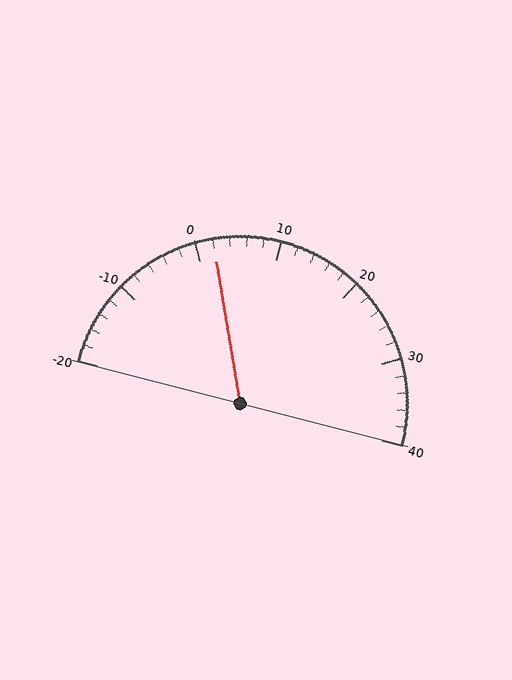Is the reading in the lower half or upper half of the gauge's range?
The reading is in the lower half of the range (-20 to 40).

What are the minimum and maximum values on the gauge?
The gauge ranges from -20 to 40.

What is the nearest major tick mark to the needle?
The nearest major tick mark is 0.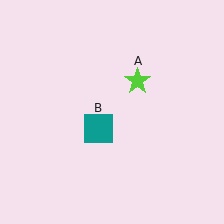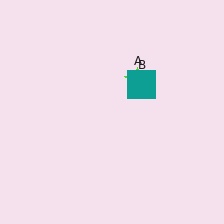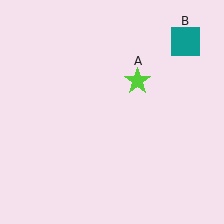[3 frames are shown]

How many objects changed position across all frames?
1 object changed position: teal square (object B).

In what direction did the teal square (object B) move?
The teal square (object B) moved up and to the right.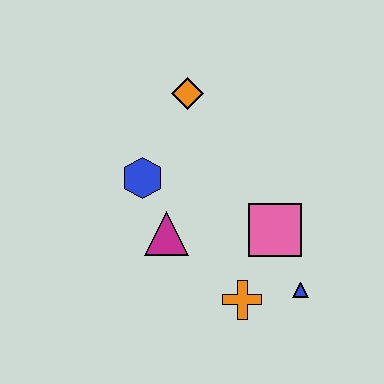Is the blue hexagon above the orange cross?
Yes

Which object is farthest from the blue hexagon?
The blue triangle is farthest from the blue hexagon.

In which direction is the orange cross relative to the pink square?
The orange cross is below the pink square.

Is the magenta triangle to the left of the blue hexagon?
No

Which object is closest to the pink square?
The blue triangle is closest to the pink square.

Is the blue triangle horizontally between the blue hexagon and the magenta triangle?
No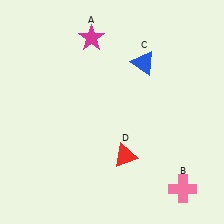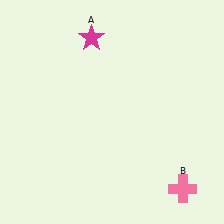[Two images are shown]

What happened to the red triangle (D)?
The red triangle (D) was removed in Image 2. It was in the bottom-right area of Image 1.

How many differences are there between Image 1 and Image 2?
There are 2 differences between the two images.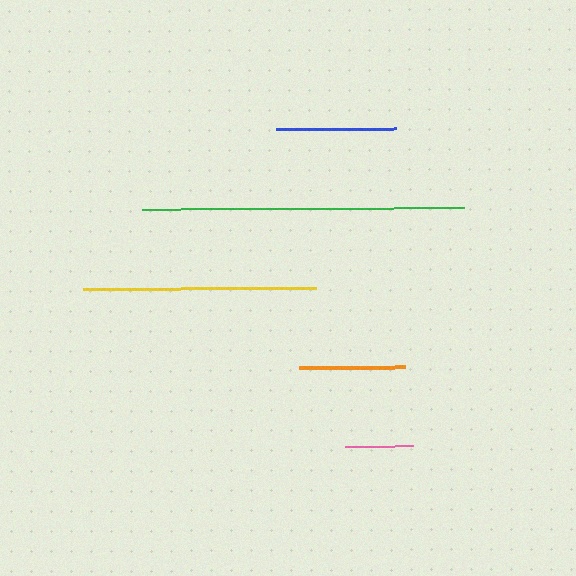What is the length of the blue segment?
The blue segment is approximately 121 pixels long.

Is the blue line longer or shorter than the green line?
The green line is longer than the blue line.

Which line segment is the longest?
The green line is the longest at approximately 322 pixels.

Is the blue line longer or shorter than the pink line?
The blue line is longer than the pink line.